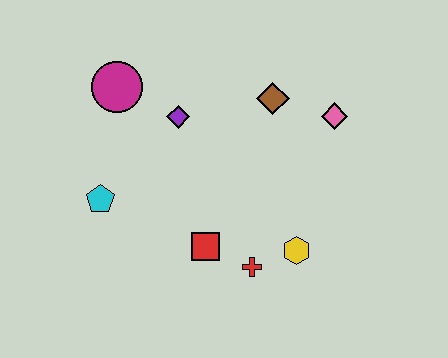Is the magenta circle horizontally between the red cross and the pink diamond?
No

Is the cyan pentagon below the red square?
No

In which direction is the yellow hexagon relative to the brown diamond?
The yellow hexagon is below the brown diamond.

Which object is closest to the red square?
The red cross is closest to the red square.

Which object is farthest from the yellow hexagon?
The magenta circle is farthest from the yellow hexagon.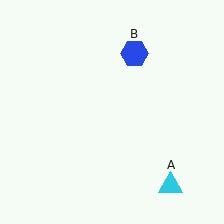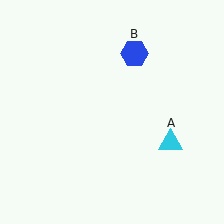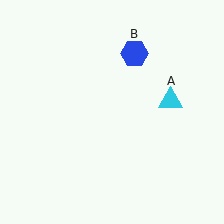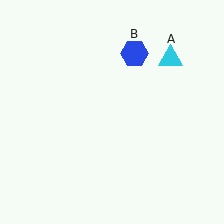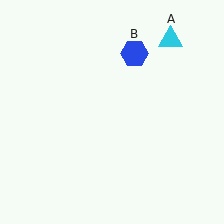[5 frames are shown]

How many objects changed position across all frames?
1 object changed position: cyan triangle (object A).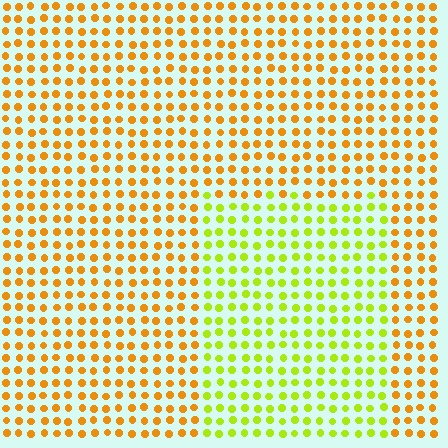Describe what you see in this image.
The image is filled with small orange elements in a uniform arrangement. A rectangle-shaped region is visible where the elements are tinted to a slightly different hue, forming a subtle color boundary.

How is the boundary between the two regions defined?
The boundary is defined purely by a slight shift in hue (about 44 degrees). Spacing, size, and orientation are identical on both sides.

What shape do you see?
I see a rectangle.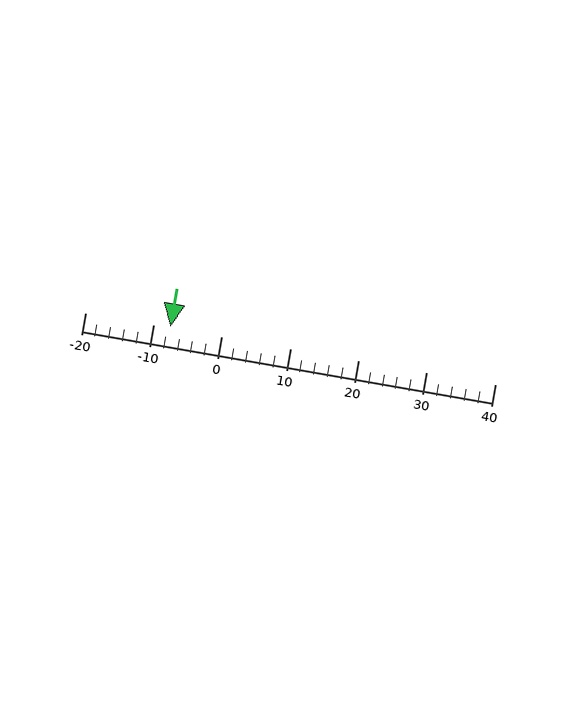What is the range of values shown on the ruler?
The ruler shows values from -20 to 40.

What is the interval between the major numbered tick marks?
The major tick marks are spaced 10 units apart.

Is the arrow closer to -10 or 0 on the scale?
The arrow is closer to -10.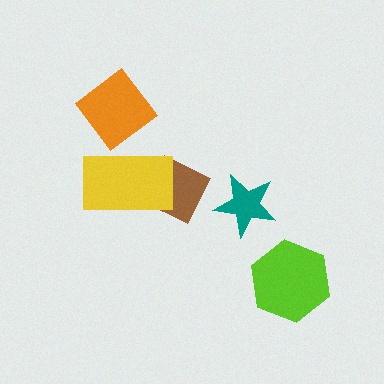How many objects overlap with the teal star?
0 objects overlap with the teal star.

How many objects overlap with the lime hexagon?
0 objects overlap with the lime hexagon.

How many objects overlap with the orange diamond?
1 object overlaps with the orange diamond.